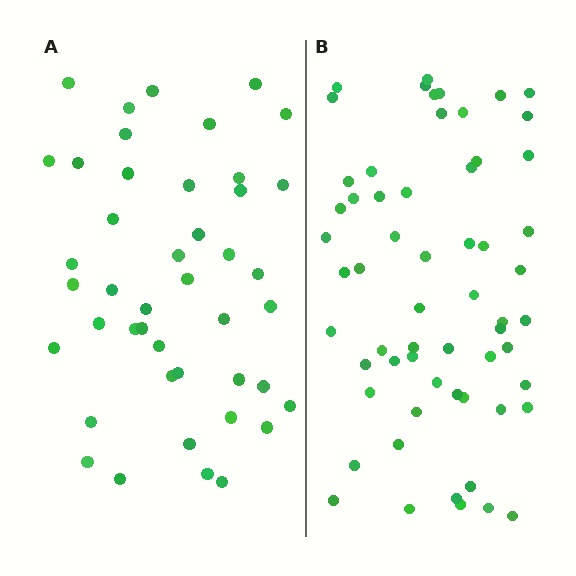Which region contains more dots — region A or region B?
Region B (the right region) has more dots.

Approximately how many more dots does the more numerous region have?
Region B has approximately 15 more dots than region A.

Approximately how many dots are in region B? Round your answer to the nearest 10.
About 60 dots.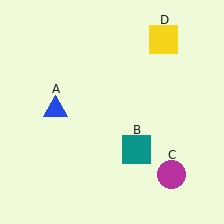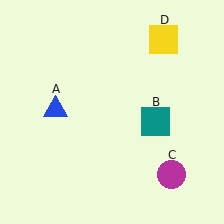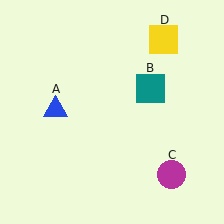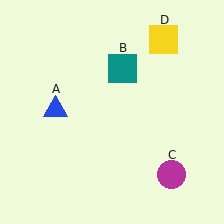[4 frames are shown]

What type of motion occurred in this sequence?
The teal square (object B) rotated counterclockwise around the center of the scene.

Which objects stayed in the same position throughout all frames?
Blue triangle (object A) and magenta circle (object C) and yellow square (object D) remained stationary.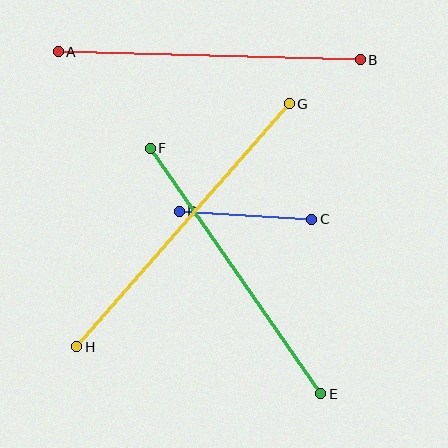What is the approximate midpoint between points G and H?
The midpoint is at approximately (183, 225) pixels.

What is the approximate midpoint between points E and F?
The midpoint is at approximately (236, 271) pixels.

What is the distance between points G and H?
The distance is approximately 323 pixels.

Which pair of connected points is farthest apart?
Points G and H are farthest apart.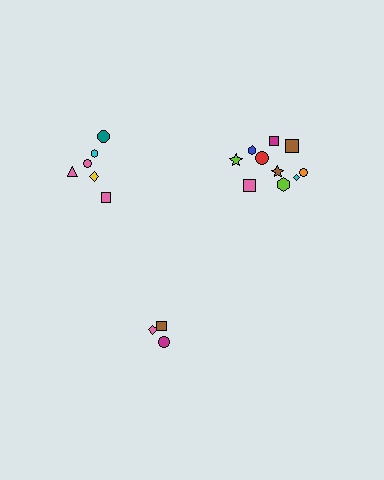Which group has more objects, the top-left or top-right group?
The top-right group.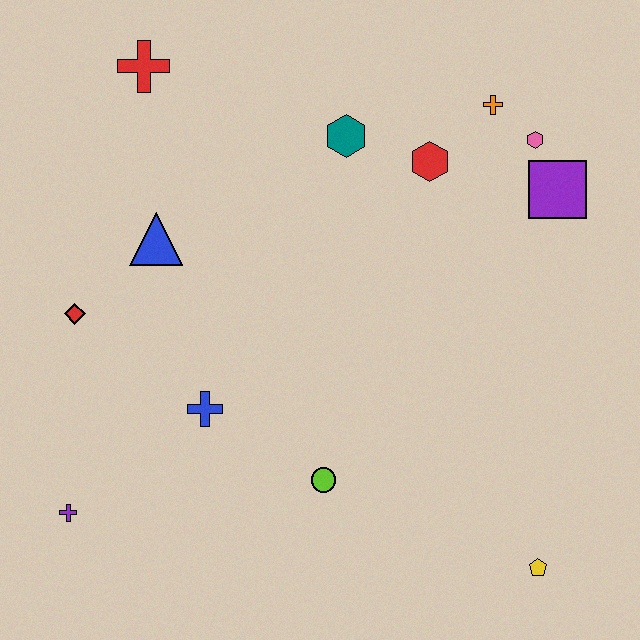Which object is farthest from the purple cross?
The pink hexagon is farthest from the purple cross.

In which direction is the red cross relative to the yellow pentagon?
The red cross is above the yellow pentagon.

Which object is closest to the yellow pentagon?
The lime circle is closest to the yellow pentagon.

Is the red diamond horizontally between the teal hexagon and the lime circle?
No